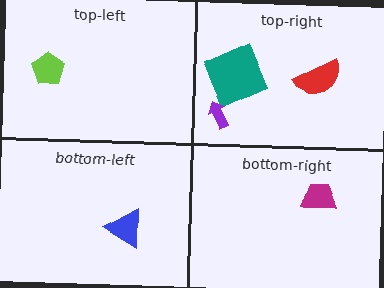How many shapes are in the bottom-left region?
1.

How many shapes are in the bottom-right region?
1.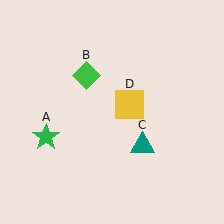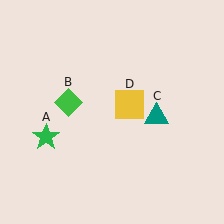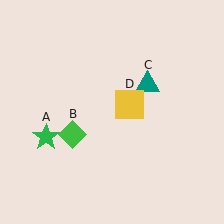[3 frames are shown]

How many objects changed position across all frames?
2 objects changed position: green diamond (object B), teal triangle (object C).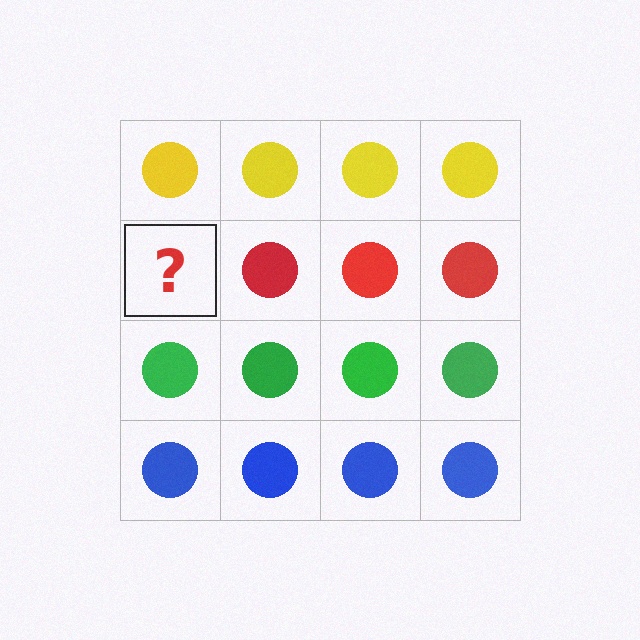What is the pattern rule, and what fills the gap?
The rule is that each row has a consistent color. The gap should be filled with a red circle.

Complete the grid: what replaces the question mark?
The question mark should be replaced with a red circle.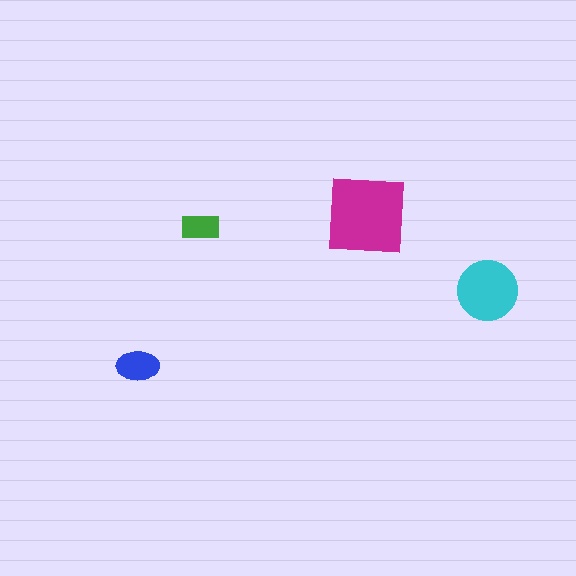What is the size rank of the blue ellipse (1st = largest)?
3rd.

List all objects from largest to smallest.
The magenta square, the cyan circle, the blue ellipse, the green rectangle.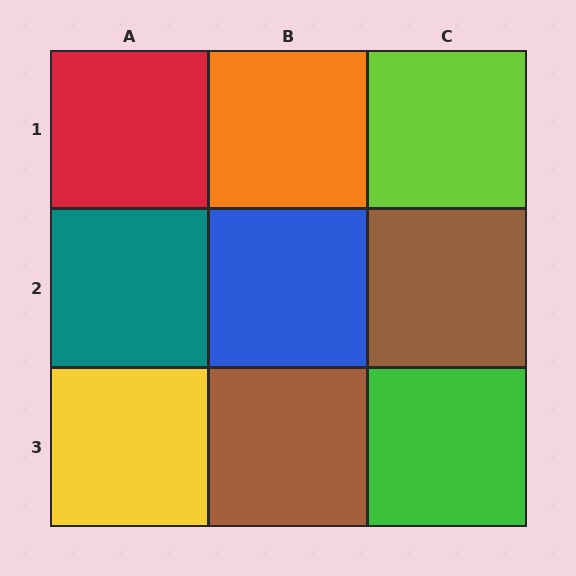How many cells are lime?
1 cell is lime.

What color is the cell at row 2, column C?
Brown.